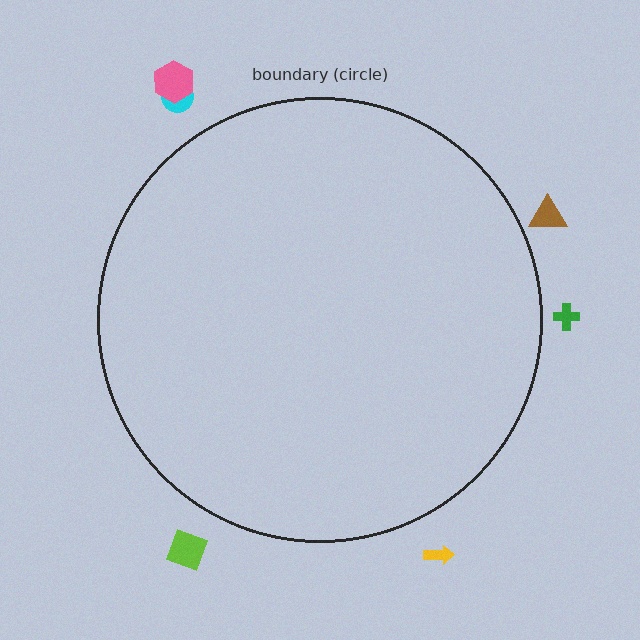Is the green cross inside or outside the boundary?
Outside.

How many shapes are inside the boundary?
0 inside, 6 outside.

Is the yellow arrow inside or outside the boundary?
Outside.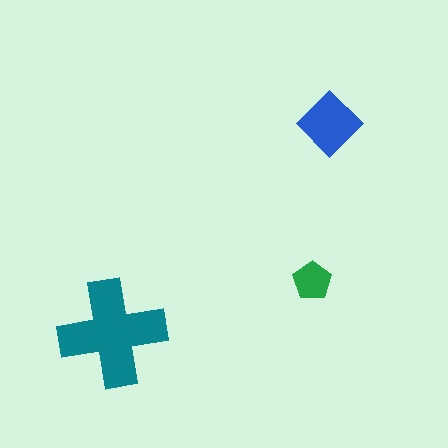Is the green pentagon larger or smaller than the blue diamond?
Smaller.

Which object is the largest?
The teal cross.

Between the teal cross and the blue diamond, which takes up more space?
The teal cross.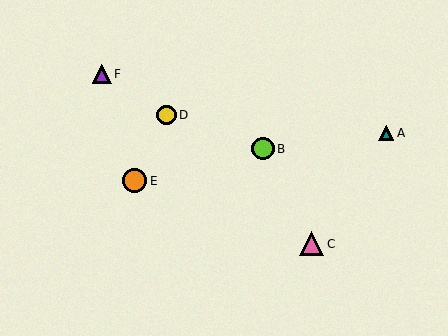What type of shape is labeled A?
Shape A is a teal triangle.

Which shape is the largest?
The orange circle (labeled E) is the largest.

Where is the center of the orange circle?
The center of the orange circle is at (135, 181).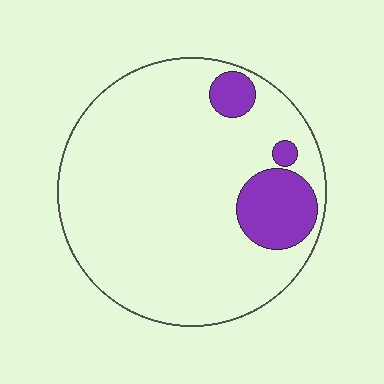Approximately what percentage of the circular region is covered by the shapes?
Approximately 15%.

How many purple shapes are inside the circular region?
3.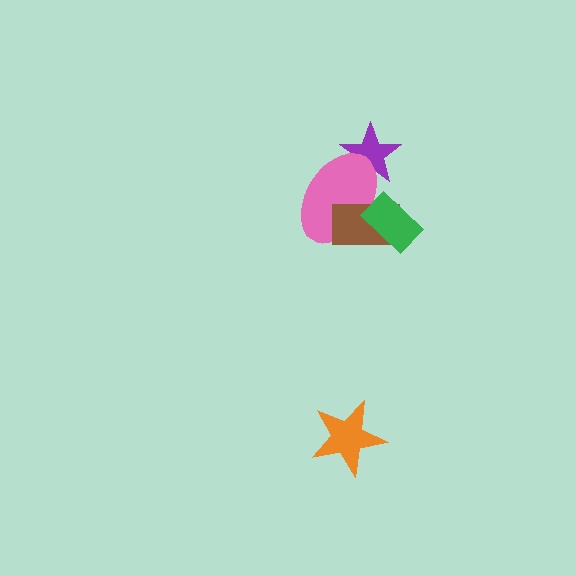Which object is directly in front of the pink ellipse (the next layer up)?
The brown rectangle is directly in front of the pink ellipse.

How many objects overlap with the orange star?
0 objects overlap with the orange star.